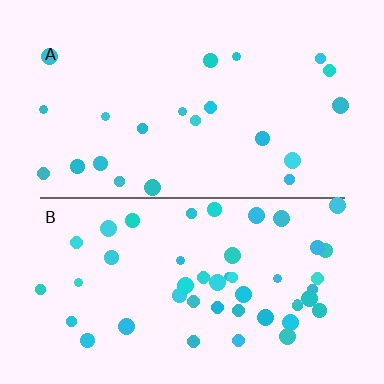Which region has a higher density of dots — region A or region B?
B (the bottom).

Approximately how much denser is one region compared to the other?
Approximately 2.2× — region B over region A.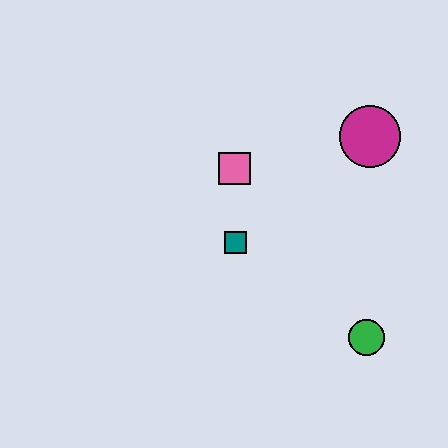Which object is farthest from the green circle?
The pink square is farthest from the green circle.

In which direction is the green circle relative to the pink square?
The green circle is below the pink square.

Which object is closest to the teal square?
The pink square is closest to the teal square.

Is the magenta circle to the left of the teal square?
No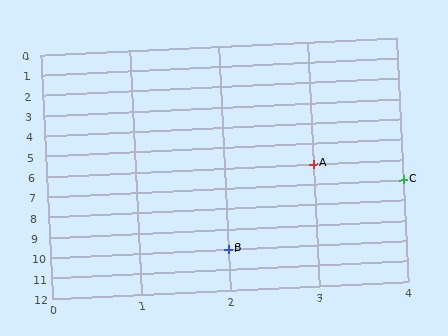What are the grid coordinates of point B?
Point B is at grid coordinates (2, 10).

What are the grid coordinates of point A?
Point A is at grid coordinates (3, 6).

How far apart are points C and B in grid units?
Points C and B are 2 columns and 3 rows apart (about 3.6 grid units diagonally).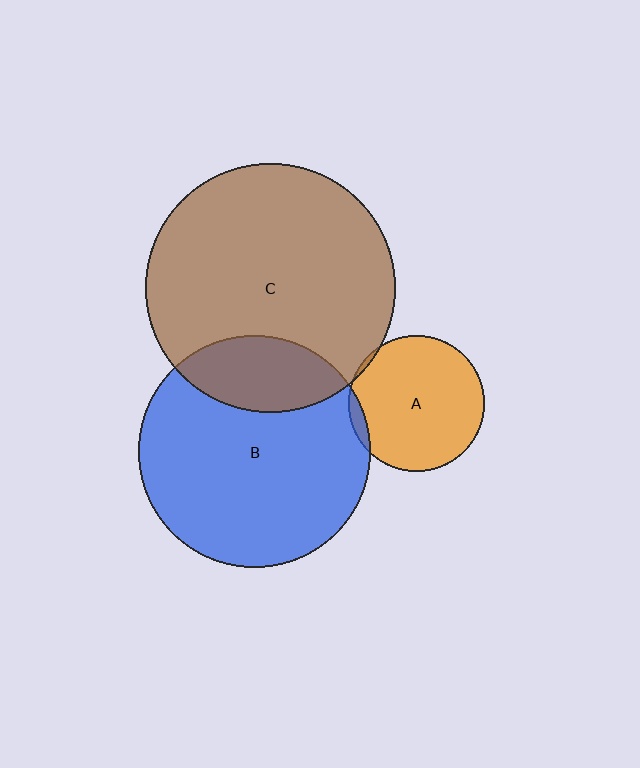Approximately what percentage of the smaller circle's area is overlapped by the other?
Approximately 5%.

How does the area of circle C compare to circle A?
Approximately 3.4 times.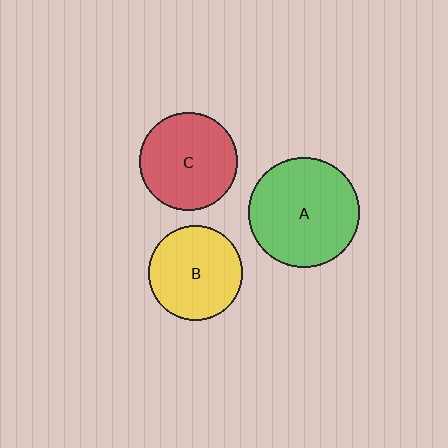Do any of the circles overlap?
No, none of the circles overlap.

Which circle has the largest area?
Circle A (green).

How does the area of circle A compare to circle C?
Approximately 1.3 times.